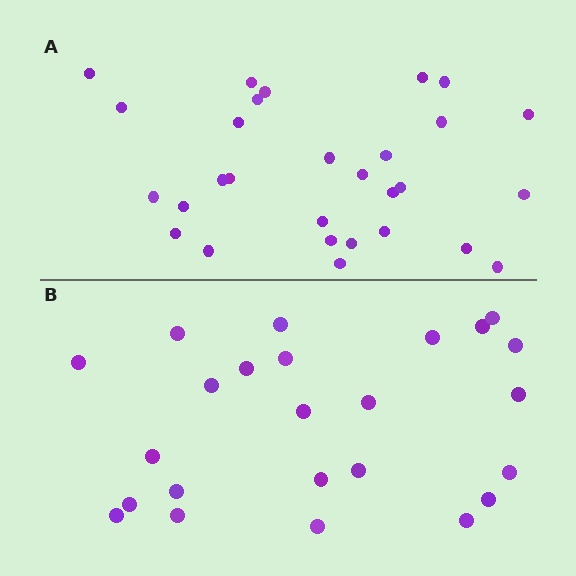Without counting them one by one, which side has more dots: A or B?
Region A (the top region) has more dots.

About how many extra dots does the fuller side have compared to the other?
Region A has about 5 more dots than region B.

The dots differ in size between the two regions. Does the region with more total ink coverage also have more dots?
No. Region B has more total ink coverage because its dots are larger, but region A actually contains more individual dots. Total area can be misleading — the number of items is what matters here.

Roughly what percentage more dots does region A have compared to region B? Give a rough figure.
About 20% more.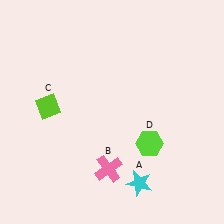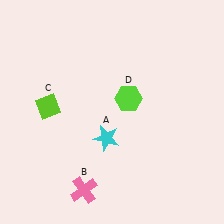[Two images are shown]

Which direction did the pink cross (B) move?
The pink cross (B) moved left.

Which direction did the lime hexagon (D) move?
The lime hexagon (D) moved up.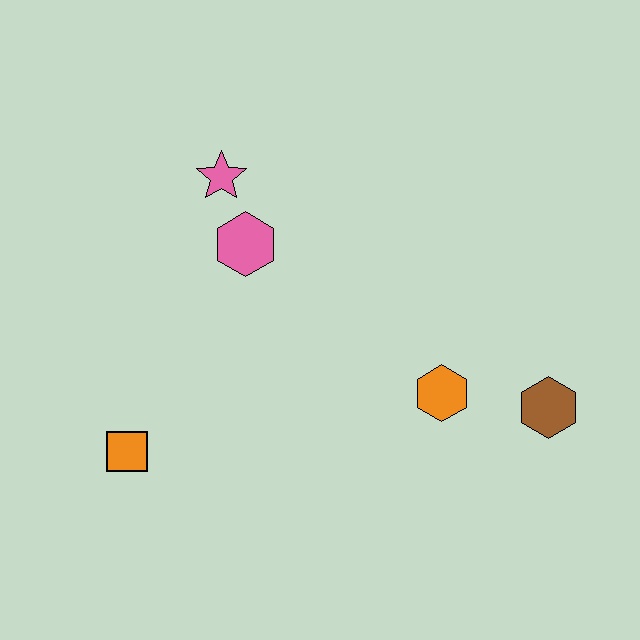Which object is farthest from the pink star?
The brown hexagon is farthest from the pink star.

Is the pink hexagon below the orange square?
No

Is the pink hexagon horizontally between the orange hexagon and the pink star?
Yes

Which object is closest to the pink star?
The pink hexagon is closest to the pink star.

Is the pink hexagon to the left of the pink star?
No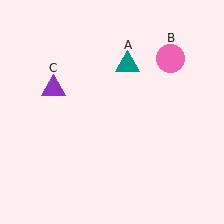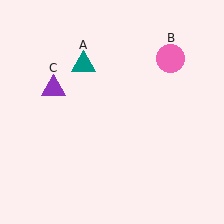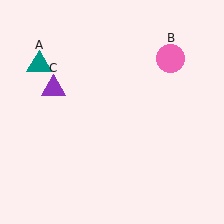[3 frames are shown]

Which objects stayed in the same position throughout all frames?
Pink circle (object B) and purple triangle (object C) remained stationary.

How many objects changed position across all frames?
1 object changed position: teal triangle (object A).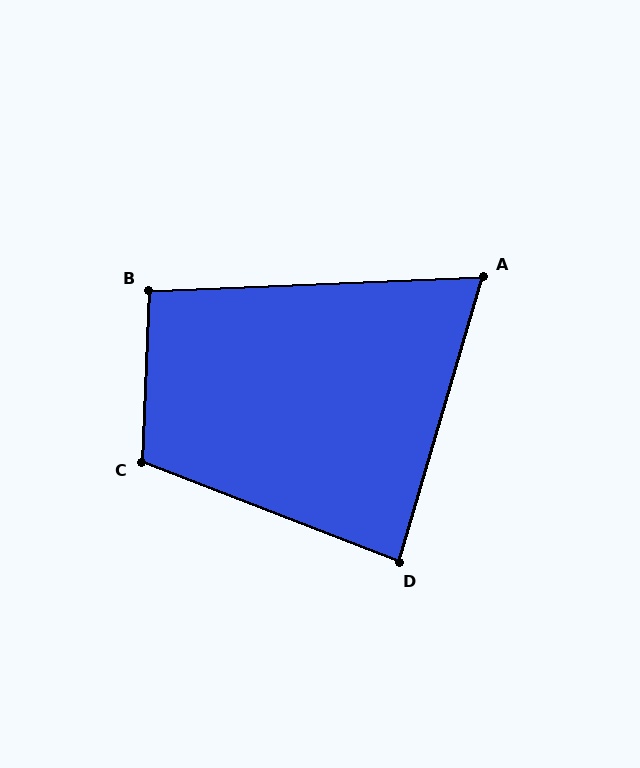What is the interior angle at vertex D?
Approximately 85 degrees (approximately right).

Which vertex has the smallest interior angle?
A, at approximately 71 degrees.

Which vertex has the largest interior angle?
C, at approximately 109 degrees.